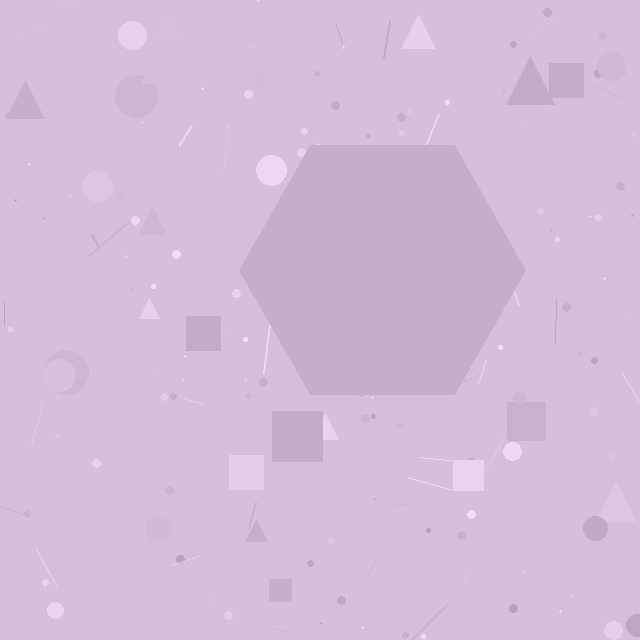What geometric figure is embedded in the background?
A hexagon is embedded in the background.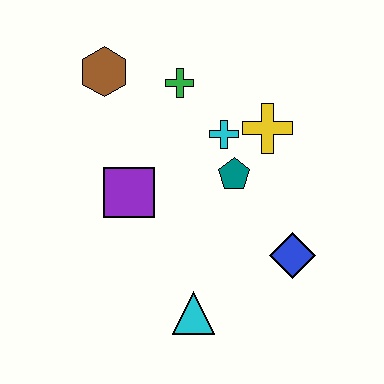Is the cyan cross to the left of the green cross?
No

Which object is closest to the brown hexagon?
The green cross is closest to the brown hexagon.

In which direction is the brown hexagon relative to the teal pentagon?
The brown hexagon is to the left of the teal pentagon.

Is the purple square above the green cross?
No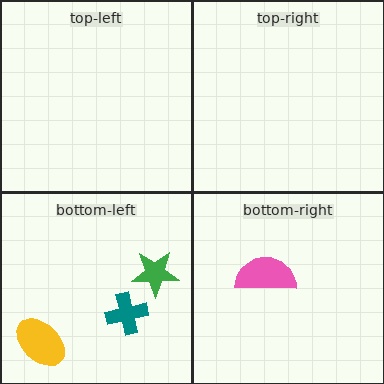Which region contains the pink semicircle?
The bottom-right region.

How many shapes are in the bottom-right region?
1.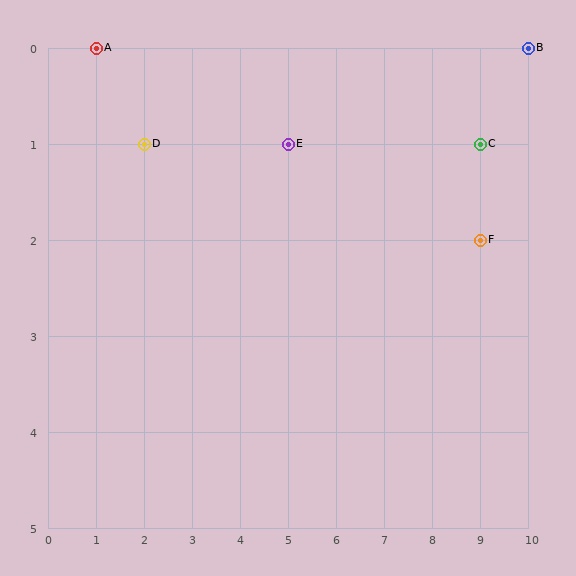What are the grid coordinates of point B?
Point B is at grid coordinates (10, 0).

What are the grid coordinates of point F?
Point F is at grid coordinates (9, 2).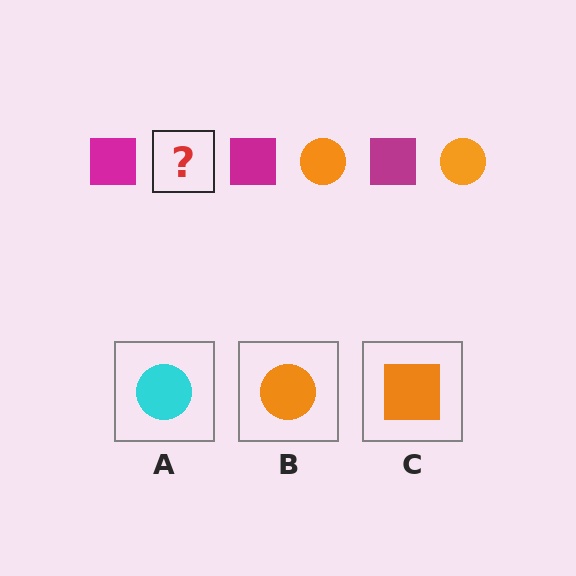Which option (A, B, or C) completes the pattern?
B.